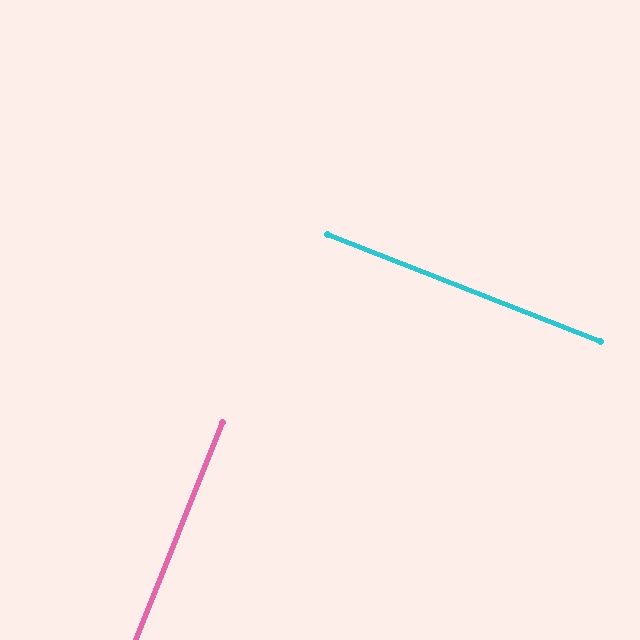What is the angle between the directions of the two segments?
Approximately 90 degrees.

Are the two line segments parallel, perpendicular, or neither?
Perpendicular — they meet at approximately 90°.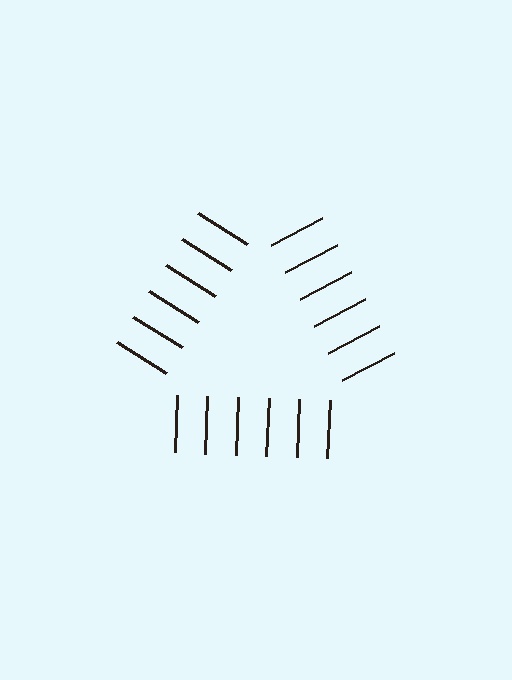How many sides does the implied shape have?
3 sides — the line-ends trace a triangle.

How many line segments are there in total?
18 — 6 along each of the 3 edges.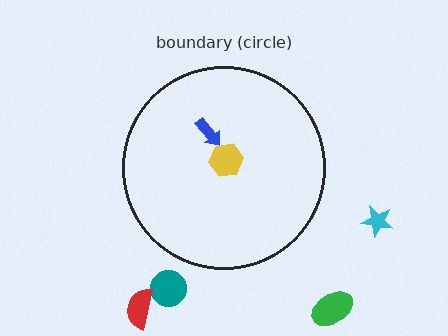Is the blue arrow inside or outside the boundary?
Inside.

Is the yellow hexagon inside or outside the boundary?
Inside.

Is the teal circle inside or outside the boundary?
Outside.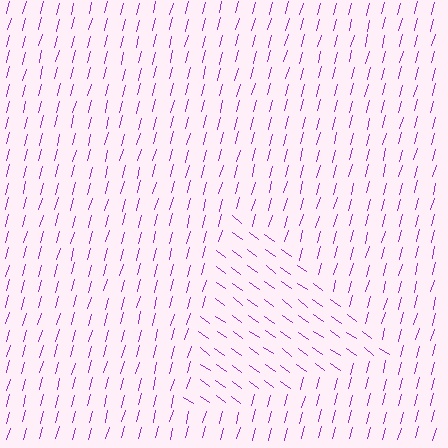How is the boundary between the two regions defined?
The boundary is defined purely by a change in line orientation (approximately 69 degrees difference). All lines are the same color and thickness.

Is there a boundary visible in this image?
Yes, there is a texture boundary formed by a change in line orientation.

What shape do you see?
I see a triangle.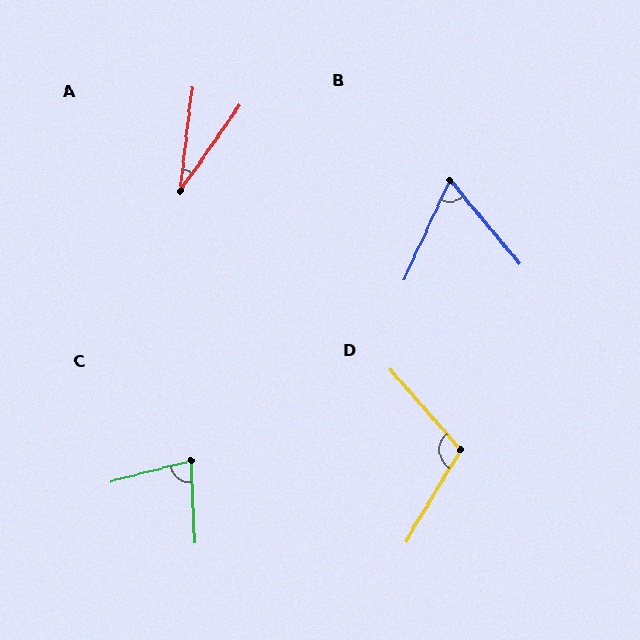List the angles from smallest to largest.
A (28°), B (64°), C (78°), D (108°).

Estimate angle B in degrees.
Approximately 64 degrees.